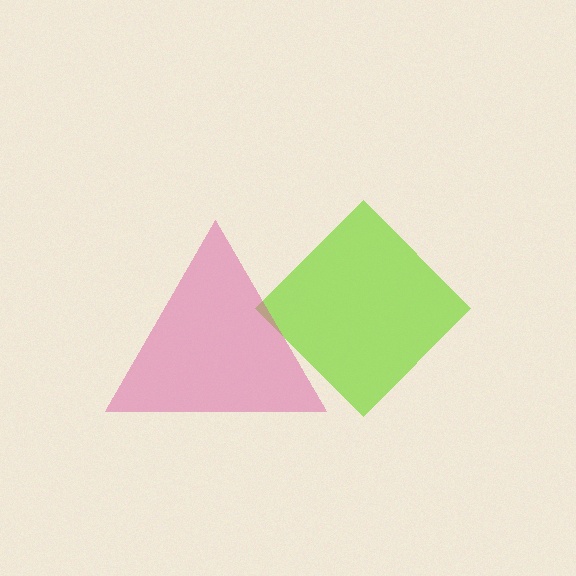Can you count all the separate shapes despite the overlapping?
Yes, there are 2 separate shapes.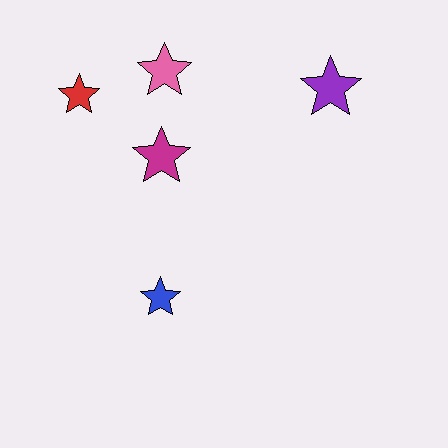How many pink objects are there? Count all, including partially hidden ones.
There is 1 pink object.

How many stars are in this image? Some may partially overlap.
There are 5 stars.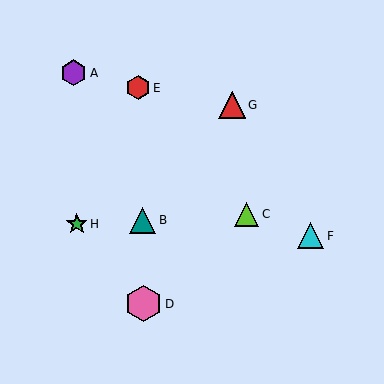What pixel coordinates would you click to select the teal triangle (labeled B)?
Click at (142, 220) to select the teal triangle B.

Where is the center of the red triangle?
The center of the red triangle is at (232, 105).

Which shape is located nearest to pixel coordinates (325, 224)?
The cyan triangle (labeled F) at (311, 236) is nearest to that location.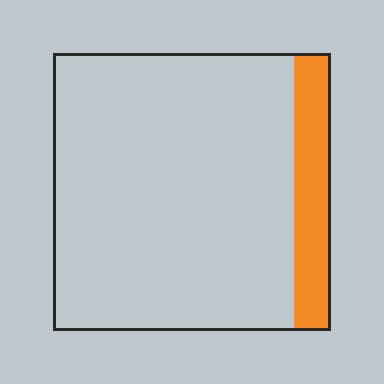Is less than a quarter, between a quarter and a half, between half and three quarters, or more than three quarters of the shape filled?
Less than a quarter.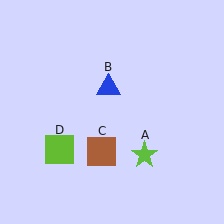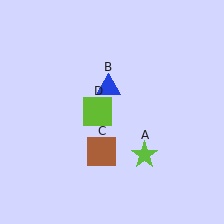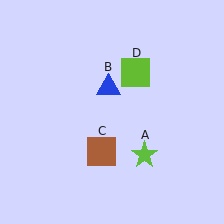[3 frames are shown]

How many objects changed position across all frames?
1 object changed position: lime square (object D).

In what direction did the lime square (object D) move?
The lime square (object D) moved up and to the right.